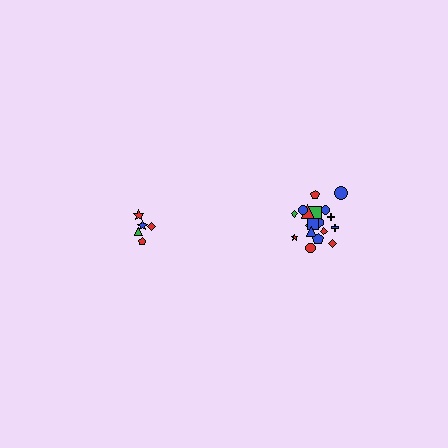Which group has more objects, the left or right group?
The right group.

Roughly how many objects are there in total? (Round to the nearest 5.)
Roughly 25 objects in total.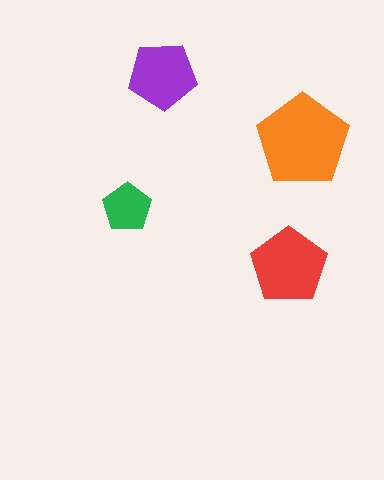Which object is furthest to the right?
The orange pentagon is rightmost.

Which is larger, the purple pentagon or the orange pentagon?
The orange one.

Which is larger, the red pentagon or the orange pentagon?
The orange one.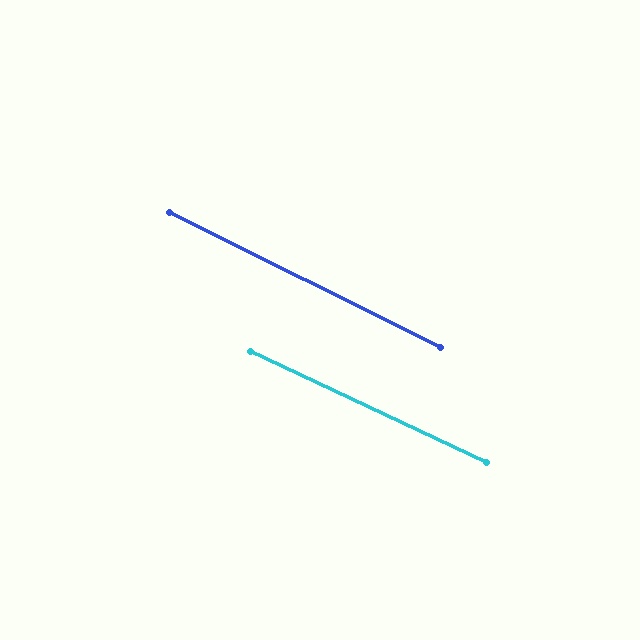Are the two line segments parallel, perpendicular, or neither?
Parallel — their directions differ by only 1.3°.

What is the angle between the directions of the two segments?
Approximately 1 degree.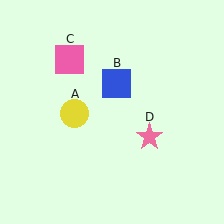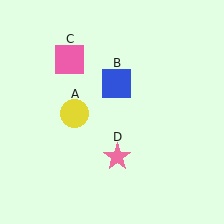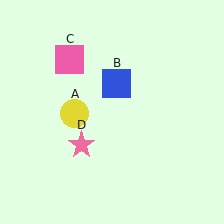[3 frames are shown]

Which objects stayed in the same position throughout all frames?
Yellow circle (object A) and blue square (object B) and pink square (object C) remained stationary.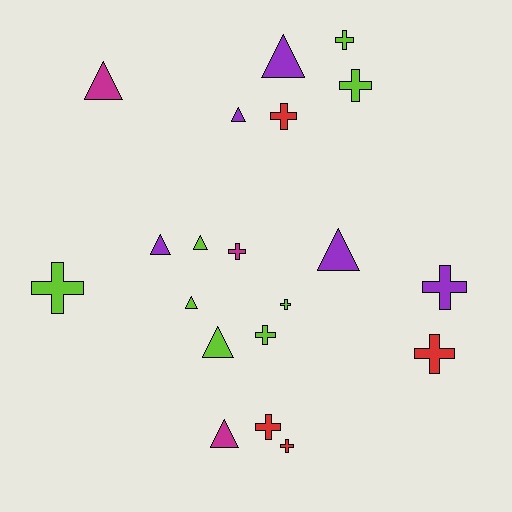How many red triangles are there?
There are no red triangles.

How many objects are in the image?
There are 20 objects.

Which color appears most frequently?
Lime, with 8 objects.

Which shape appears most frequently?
Cross, with 11 objects.